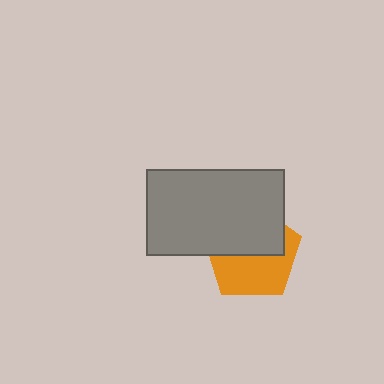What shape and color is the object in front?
The object in front is a gray rectangle.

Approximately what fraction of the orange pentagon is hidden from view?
Roughly 49% of the orange pentagon is hidden behind the gray rectangle.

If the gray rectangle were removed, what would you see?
You would see the complete orange pentagon.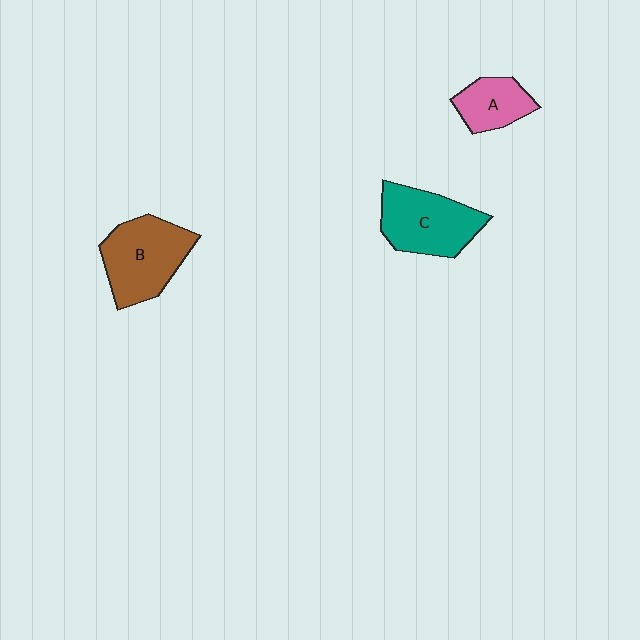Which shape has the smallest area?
Shape A (pink).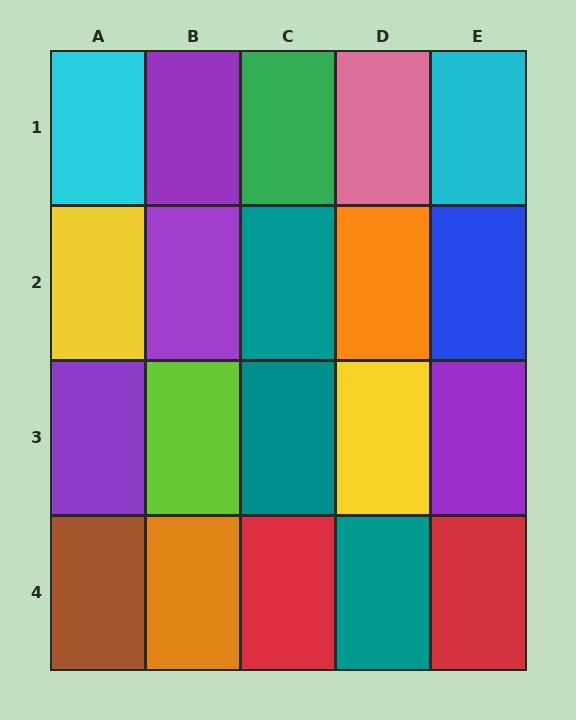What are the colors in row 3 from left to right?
Purple, lime, teal, yellow, purple.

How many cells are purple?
4 cells are purple.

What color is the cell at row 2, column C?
Teal.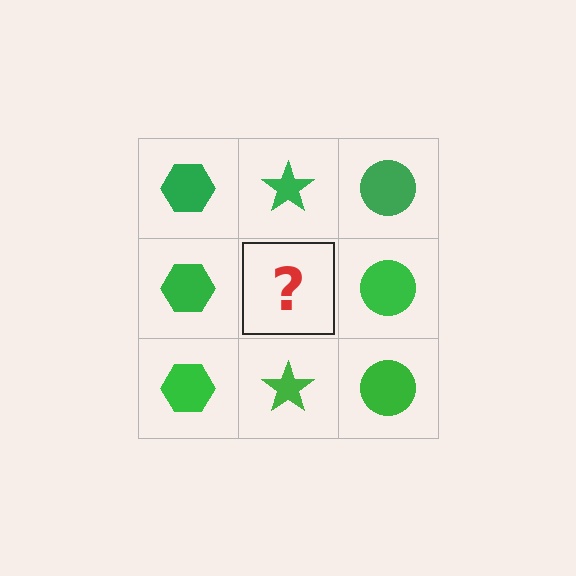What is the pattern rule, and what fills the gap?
The rule is that each column has a consistent shape. The gap should be filled with a green star.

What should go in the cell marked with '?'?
The missing cell should contain a green star.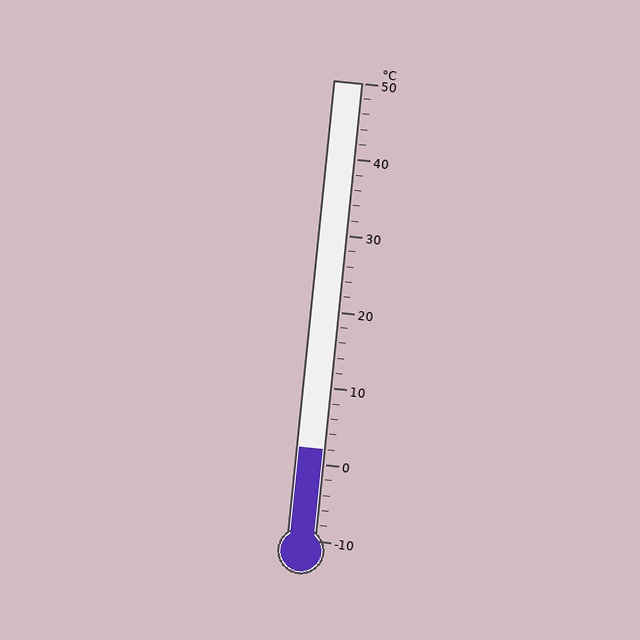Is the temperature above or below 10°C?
The temperature is below 10°C.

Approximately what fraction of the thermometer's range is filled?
The thermometer is filled to approximately 20% of its range.